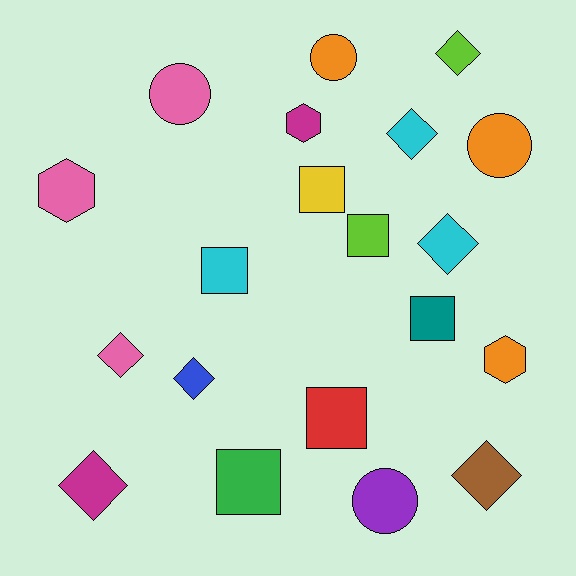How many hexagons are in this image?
There are 3 hexagons.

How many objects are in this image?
There are 20 objects.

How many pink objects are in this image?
There are 3 pink objects.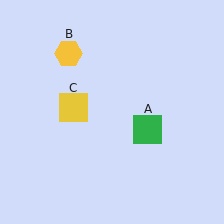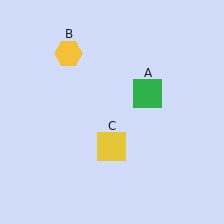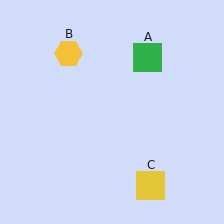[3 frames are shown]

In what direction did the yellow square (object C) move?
The yellow square (object C) moved down and to the right.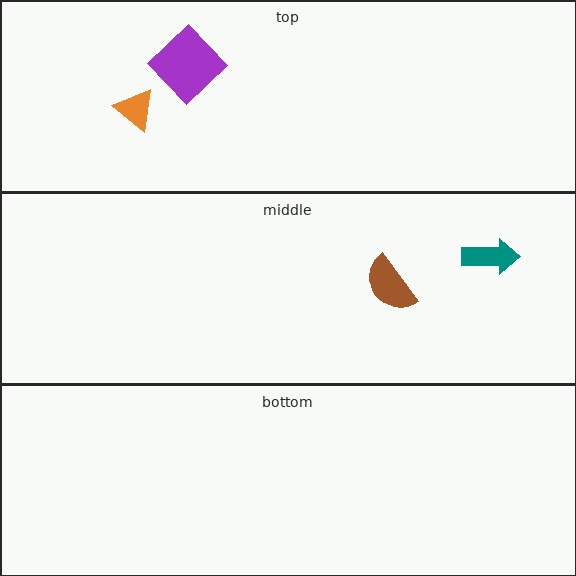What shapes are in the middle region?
The brown semicircle, the teal arrow.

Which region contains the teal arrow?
The middle region.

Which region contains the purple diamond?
The top region.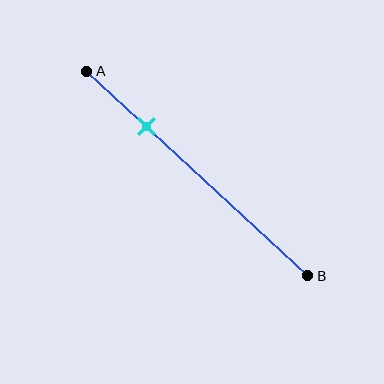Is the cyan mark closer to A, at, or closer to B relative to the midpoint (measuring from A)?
The cyan mark is closer to point A than the midpoint of segment AB.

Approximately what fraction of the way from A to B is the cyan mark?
The cyan mark is approximately 25% of the way from A to B.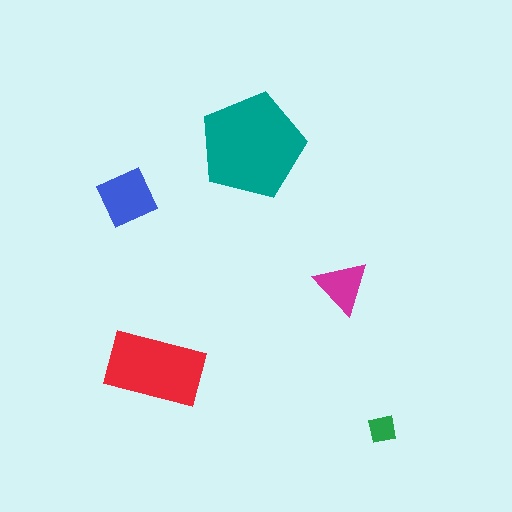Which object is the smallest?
The green square.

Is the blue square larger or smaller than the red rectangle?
Smaller.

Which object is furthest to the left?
The blue square is leftmost.